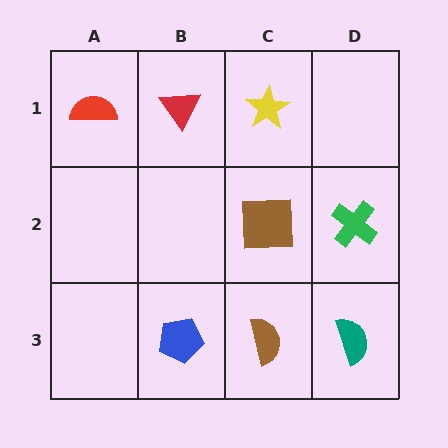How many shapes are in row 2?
2 shapes.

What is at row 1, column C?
A yellow star.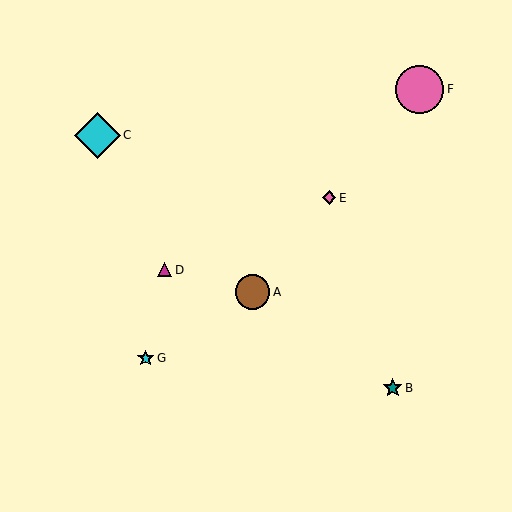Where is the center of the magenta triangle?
The center of the magenta triangle is at (165, 270).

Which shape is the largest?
The pink circle (labeled F) is the largest.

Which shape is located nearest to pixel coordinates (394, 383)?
The teal star (labeled B) at (393, 388) is nearest to that location.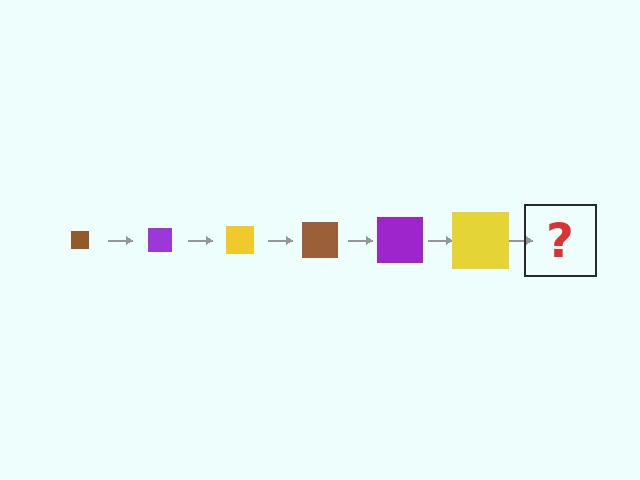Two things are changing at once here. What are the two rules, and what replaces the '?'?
The two rules are that the square grows larger each step and the color cycles through brown, purple, and yellow. The '?' should be a brown square, larger than the previous one.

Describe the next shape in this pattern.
It should be a brown square, larger than the previous one.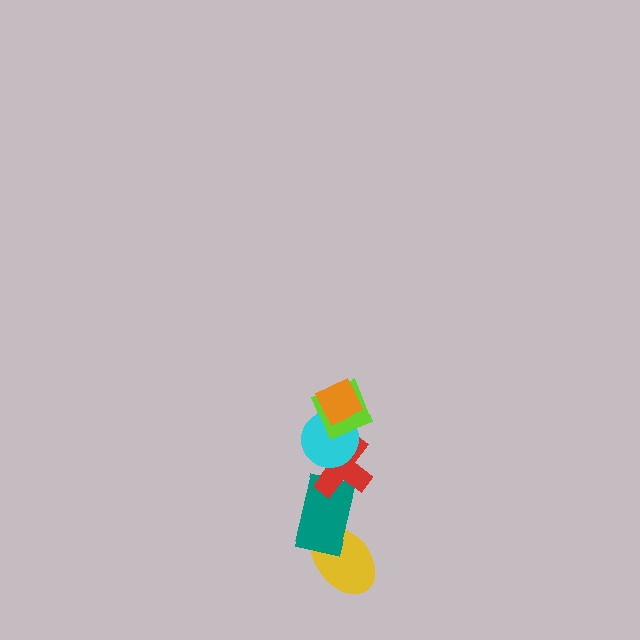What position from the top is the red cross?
The red cross is 4th from the top.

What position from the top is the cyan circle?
The cyan circle is 3rd from the top.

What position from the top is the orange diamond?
The orange diamond is 1st from the top.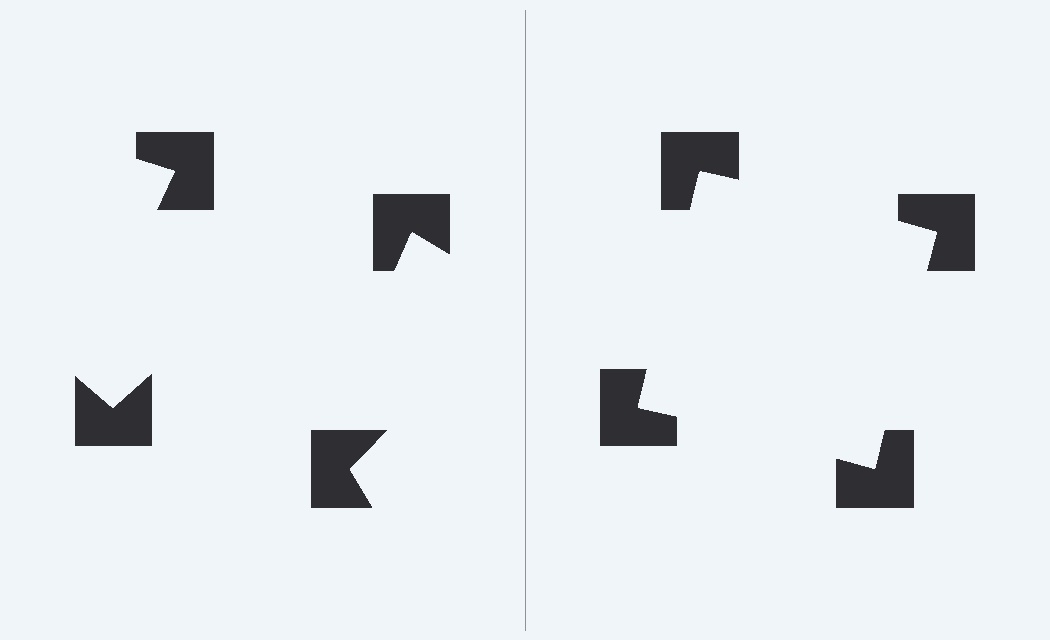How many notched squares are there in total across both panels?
8 — 4 on each side.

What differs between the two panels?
The notched squares are positioned identically on both sides; only the wedge orientations differ. On the right they align to a square; on the left they are misaligned.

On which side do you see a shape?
An illusory square appears on the right side. On the left side the wedge cuts are rotated, so no coherent shape forms.